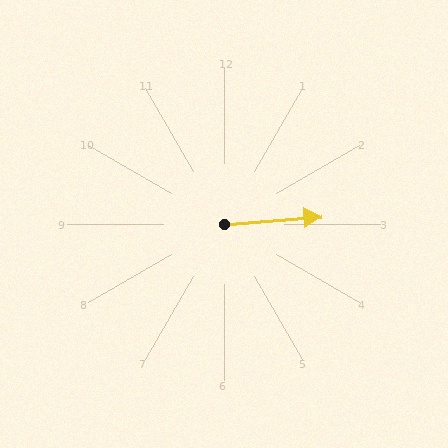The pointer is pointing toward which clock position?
Roughly 3 o'clock.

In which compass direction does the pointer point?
East.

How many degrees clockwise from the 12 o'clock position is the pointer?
Approximately 85 degrees.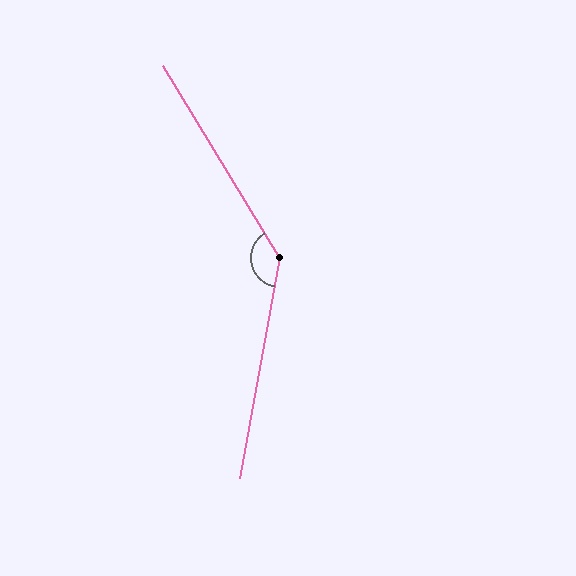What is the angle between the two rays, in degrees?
Approximately 138 degrees.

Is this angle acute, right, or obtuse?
It is obtuse.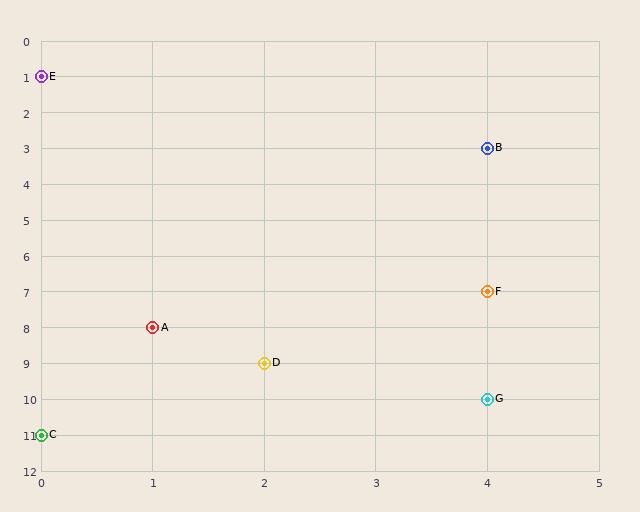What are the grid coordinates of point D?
Point D is at grid coordinates (2, 9).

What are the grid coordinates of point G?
Point G is at grid coordinates (4, 10).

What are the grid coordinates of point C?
Point C is at grid coordinates (0, 11).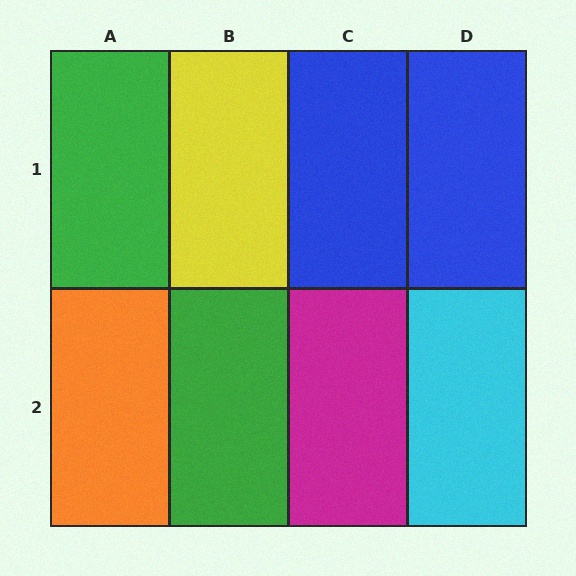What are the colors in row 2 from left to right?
Orange, green, magenta, cyan.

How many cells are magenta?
1 cell is magenta.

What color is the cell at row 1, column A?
Green.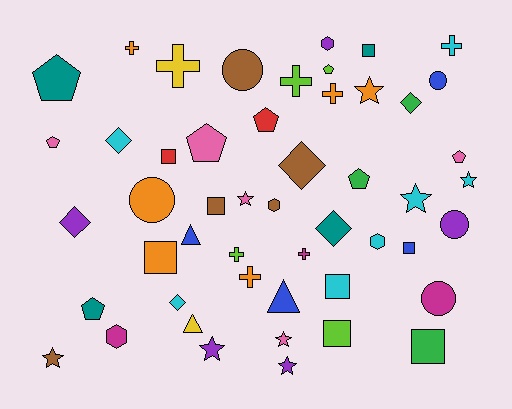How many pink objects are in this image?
There are 5 pink objects.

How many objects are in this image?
There are 50 objects.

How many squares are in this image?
There are 8 squares.